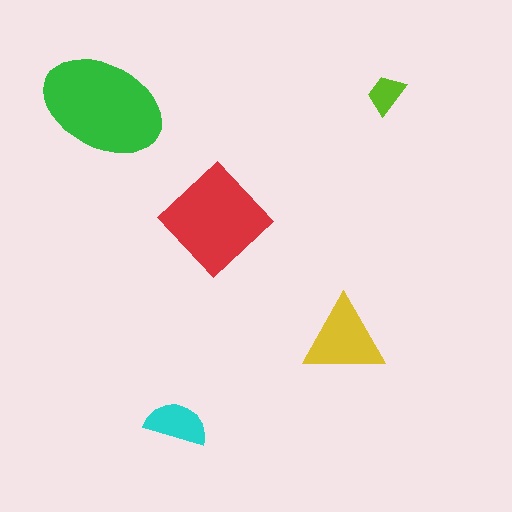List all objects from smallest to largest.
The lime trapezoid, the cyan semicircle, the yellow triangle, the red diamond, the green ellipse.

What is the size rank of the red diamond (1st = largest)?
2nd.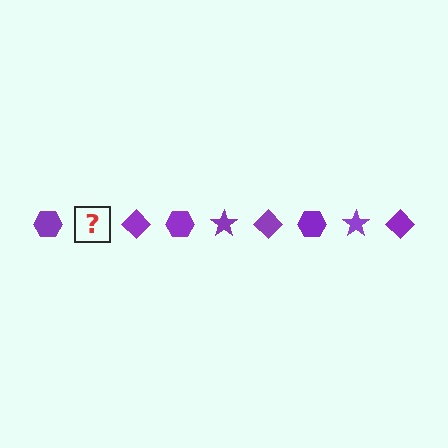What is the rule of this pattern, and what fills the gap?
The rule is that the pattern cycles through hexagon, star, diamond shapes in purple. The gap should be filled with a purple star.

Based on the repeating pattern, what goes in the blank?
The blank should be a purple star.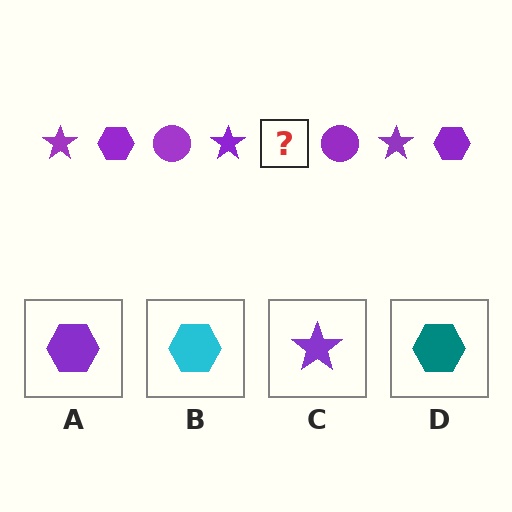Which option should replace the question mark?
Option A.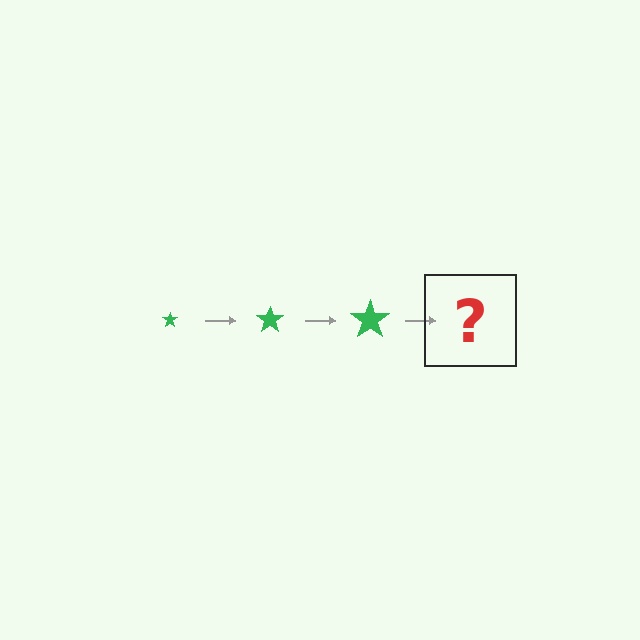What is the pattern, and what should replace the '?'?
The pattern is that the star gets progressively larger each step. The '?' should be a green star, larger than the previous one.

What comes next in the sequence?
The next element should be a green star, larger than the previous one.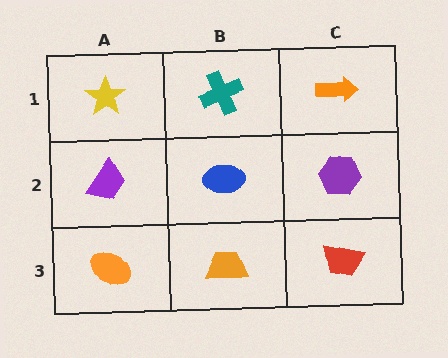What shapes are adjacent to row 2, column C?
An orange arrow (row 1, column C), a red trapezoid (row 3, column C), a blue ellipse (row 2, column B).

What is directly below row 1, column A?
A purple trapezoid.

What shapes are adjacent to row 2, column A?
A yellow star (row 1, column A), an orange ellipse (row 3, column A), a blue ellipse (row 2, column B).